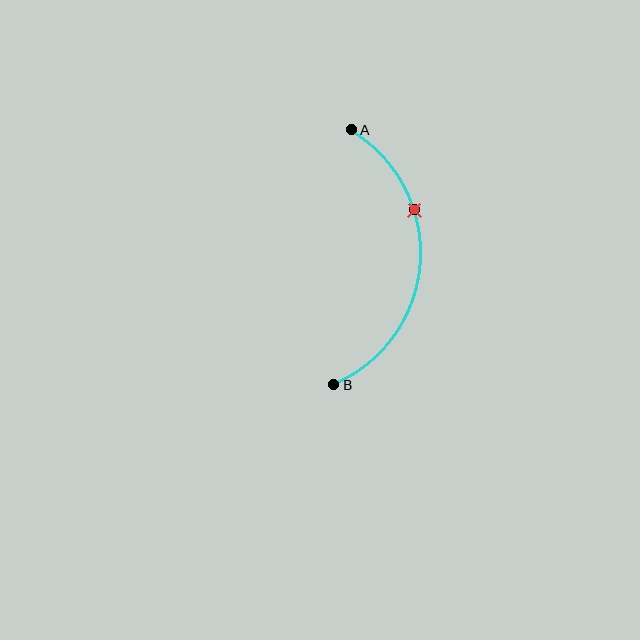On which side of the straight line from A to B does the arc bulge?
The arc bulges to the right of the straight line connecting A and B.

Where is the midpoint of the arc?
The arc midpoint is the point on the curve farthest from the straight line joining A and B. It sits to the right of that line.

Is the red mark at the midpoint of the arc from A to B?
No. The red mark lies on the arc but is closer to endpoint A. The arc midpoint would be at the point on the curve equidistant along the arc from both A and B.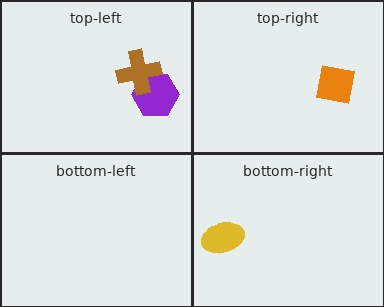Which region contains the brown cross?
The top-left region.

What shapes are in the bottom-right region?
The yellow ellipse.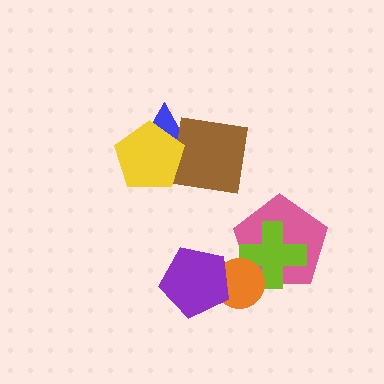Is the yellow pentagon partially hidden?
No, no other shape covers it.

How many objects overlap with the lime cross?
2 objects overlap with the lime cross.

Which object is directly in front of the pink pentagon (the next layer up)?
The lime cross is directly in front of the pink pentagon.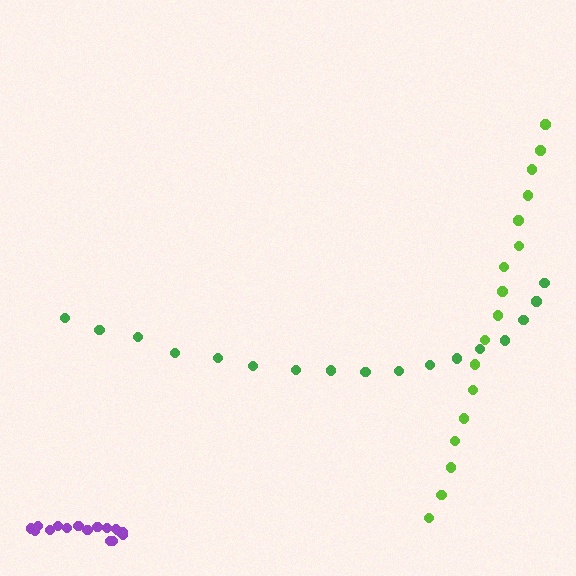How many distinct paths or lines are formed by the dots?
There are 3 distinct paths.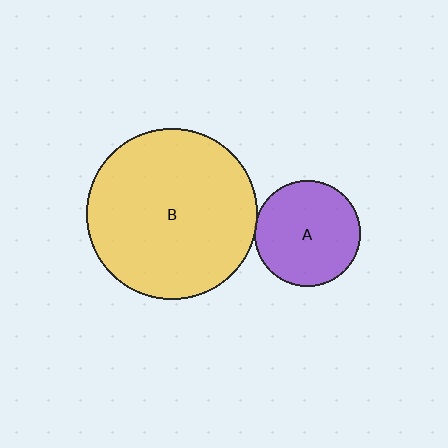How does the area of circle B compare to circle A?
Approximately 2.6 times.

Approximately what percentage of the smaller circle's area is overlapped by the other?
Approximately 5%.